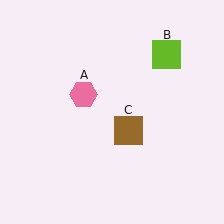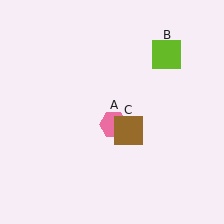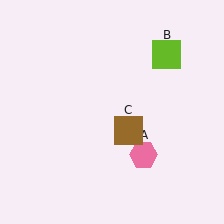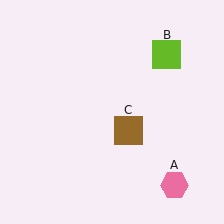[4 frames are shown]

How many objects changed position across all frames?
1 object changed position: pink hexagon (object A).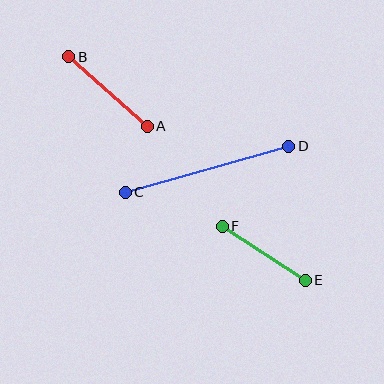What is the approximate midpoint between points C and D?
The midpoint is at approximately (207, 169) pixels.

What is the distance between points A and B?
The distance is approximately 105 pixels.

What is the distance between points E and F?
The distance is approximately 99 pixels.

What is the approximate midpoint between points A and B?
The midpoint is at approximately (108, 91) pixels.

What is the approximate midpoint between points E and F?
The midpoint is at approximately (264, 253) pixels.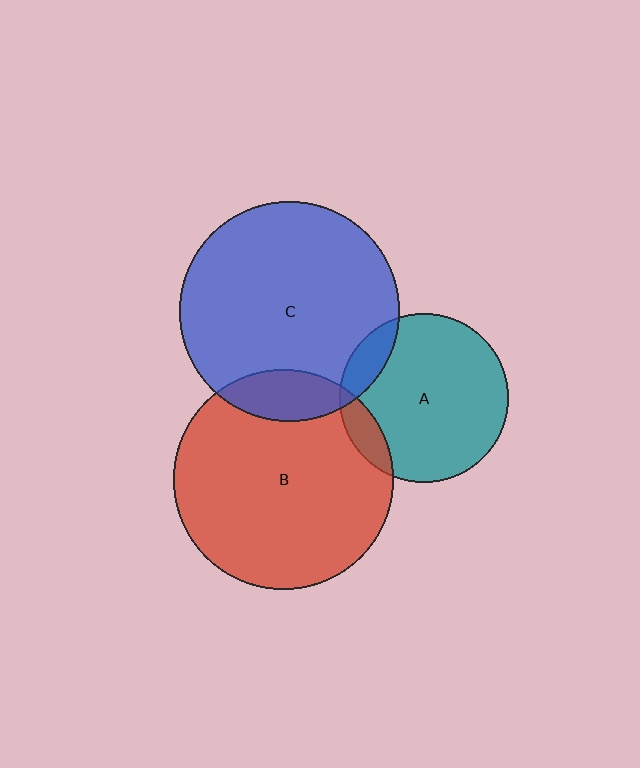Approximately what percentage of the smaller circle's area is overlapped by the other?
Approximately 15%.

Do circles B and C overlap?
Yes.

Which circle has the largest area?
Circle B (red).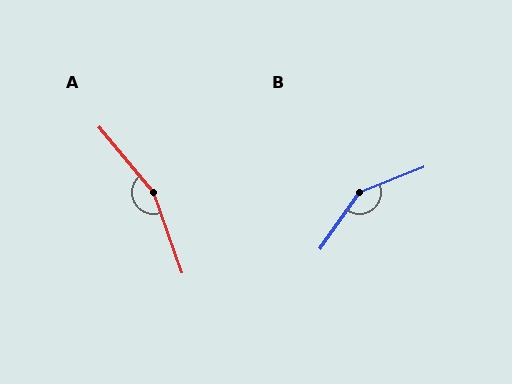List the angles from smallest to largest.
B (146°), A (159°).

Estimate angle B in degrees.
Approximately 146 degrees.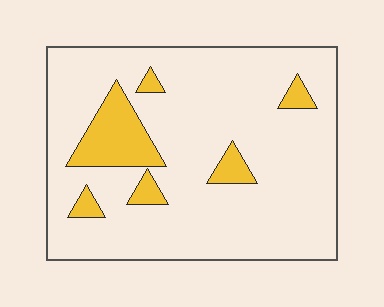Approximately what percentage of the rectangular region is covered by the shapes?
Approximately 15%.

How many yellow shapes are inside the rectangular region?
6.